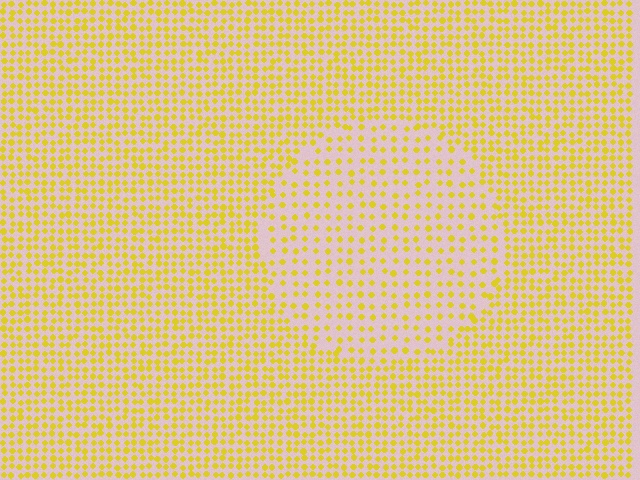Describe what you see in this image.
The image contains small yellow elements arranged at two different densities. A circle-shaped region is visible where the elements are less densely packed than the surrounding area.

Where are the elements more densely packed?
The elements are more densely packed outside the circle boundary.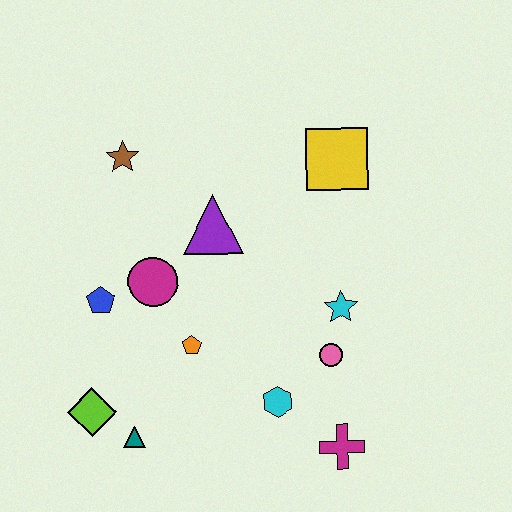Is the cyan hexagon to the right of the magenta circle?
Yes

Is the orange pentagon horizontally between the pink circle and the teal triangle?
Yes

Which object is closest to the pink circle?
The cyan star is closest to the pink circle.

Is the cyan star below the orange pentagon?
No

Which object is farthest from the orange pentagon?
The yellow square is farthest from the orange pentagon.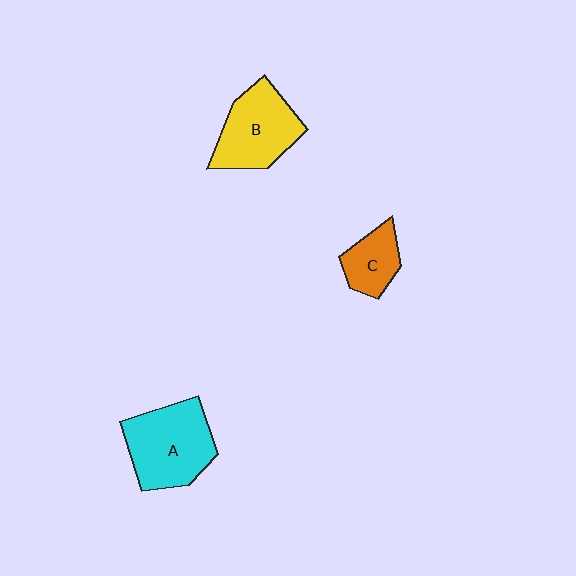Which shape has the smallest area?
Shape C (orange).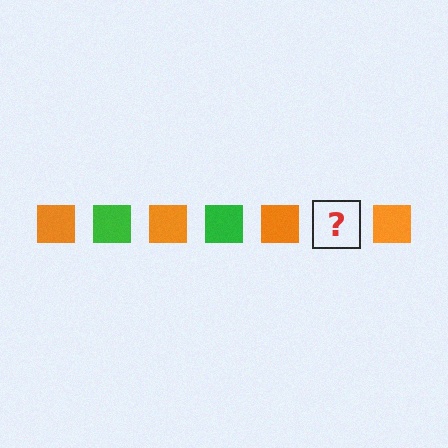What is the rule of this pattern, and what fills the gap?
The rule is that the pattern cycles through orange, green squares. The gap should be filled with a green square.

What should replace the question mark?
The question mark should be replaced with a green square.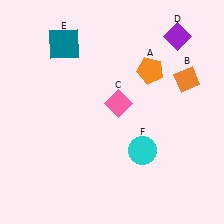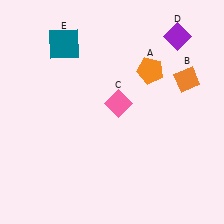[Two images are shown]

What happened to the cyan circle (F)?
The cyan circle (F) was removed in Image 2. It was in the bottom-right area of Image 1.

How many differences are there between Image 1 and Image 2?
There is 1 difference between the two images.